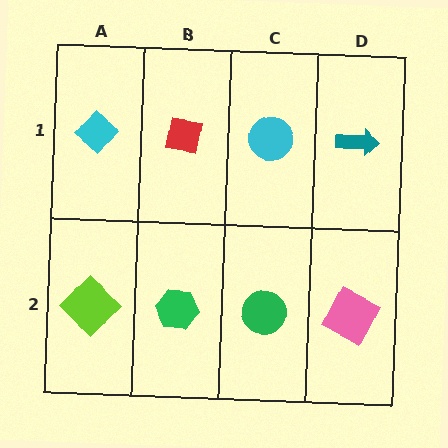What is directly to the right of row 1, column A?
A red square.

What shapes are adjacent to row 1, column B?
A green hexagon (row 2, column B), a cyan diamond (row 1, column A), a cyan circle (row 1, column C).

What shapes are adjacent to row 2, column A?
A cyan diamond (row 1, column A), a green hexagon (row 2, column B).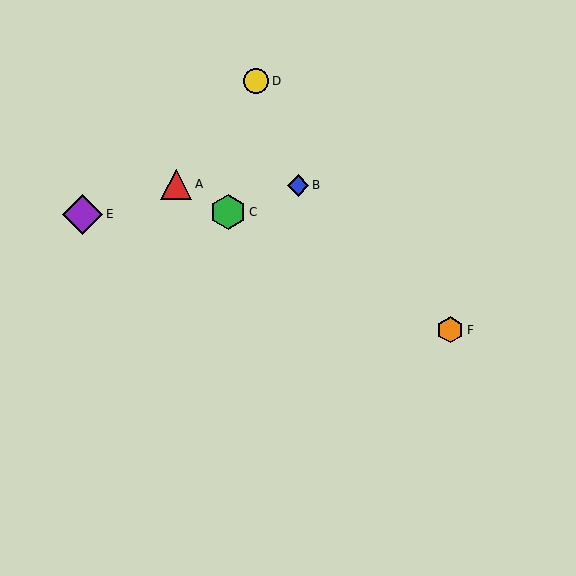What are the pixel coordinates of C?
Object C is at (228, 212).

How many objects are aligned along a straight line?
3 objects (A, C, F) are aligned along a straight line.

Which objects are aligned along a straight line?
Objects A, C, F are aligned along a straight line.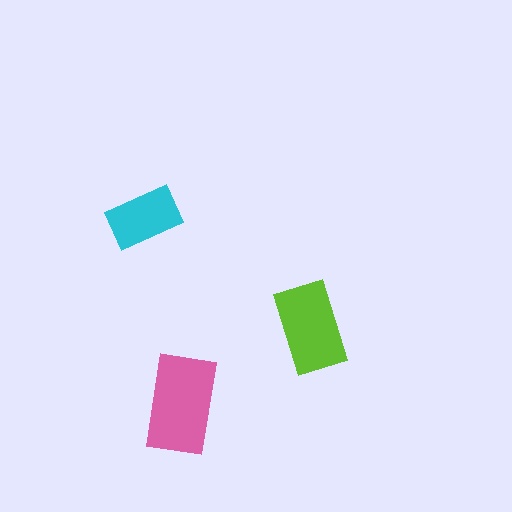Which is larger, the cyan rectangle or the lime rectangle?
The lime one.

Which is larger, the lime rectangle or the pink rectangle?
The pink one.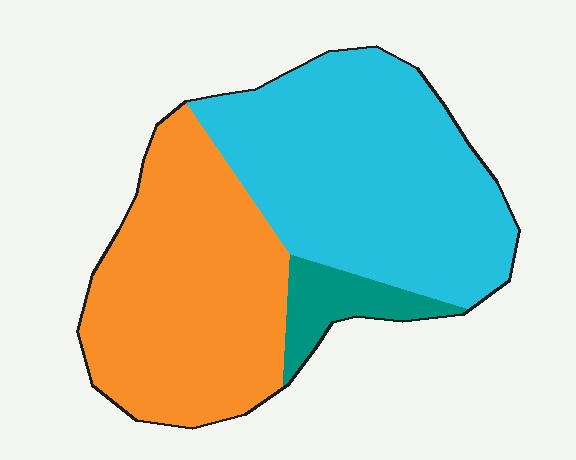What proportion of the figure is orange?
Orange takes up about two fifths (2/5) of the figure.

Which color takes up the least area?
Teal, at roughly 10%.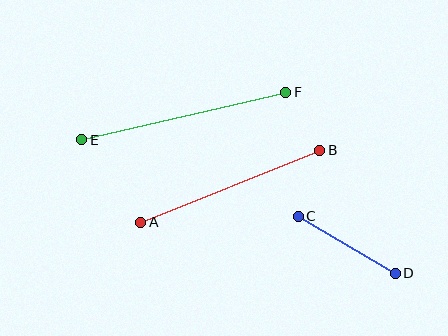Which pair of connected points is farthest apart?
Points E and F are farthest apart.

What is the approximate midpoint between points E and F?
The midpoint is at approximately (184, 116) pixels.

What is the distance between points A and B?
The distance is approximately 193 pixels.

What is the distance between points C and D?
The distance is approximately 113 pixels.